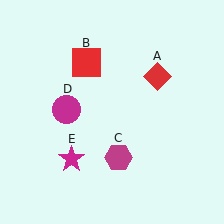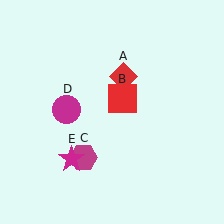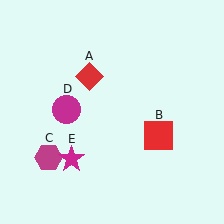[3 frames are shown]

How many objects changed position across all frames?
3 objects changed position: red diamond (object A), red square (object B), magenta hexagon (object C).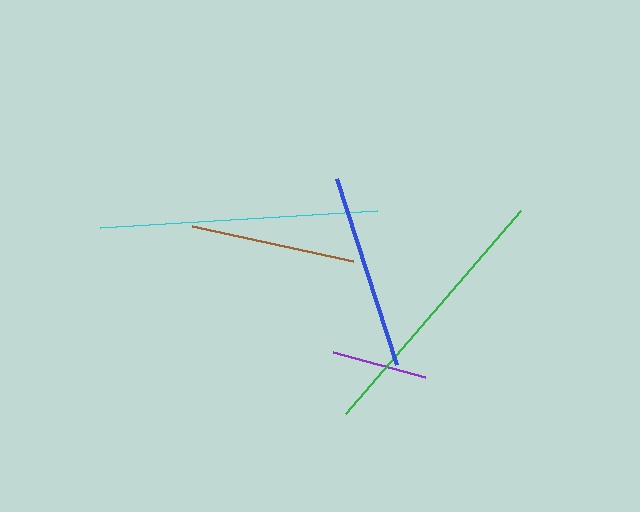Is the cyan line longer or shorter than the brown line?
The cyan line is longer than the brown line.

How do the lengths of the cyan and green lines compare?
The cyan and green lines are approximately the same length.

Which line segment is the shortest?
The purple line is the shortest at approximately 96 pixels.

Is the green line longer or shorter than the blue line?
The green line is longer than the blue line.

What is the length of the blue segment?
The blue segment is approximately 196 pixels long.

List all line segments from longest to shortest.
From longest to shortest: cyan, green, blue, brown, purple.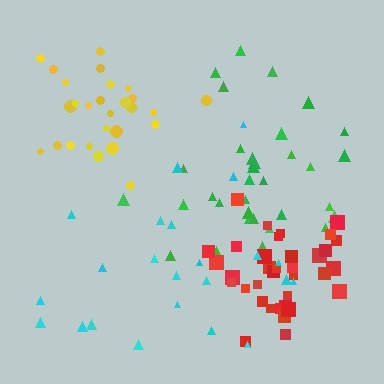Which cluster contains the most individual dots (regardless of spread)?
Red (35).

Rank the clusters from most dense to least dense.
red, yellow, green, cyan.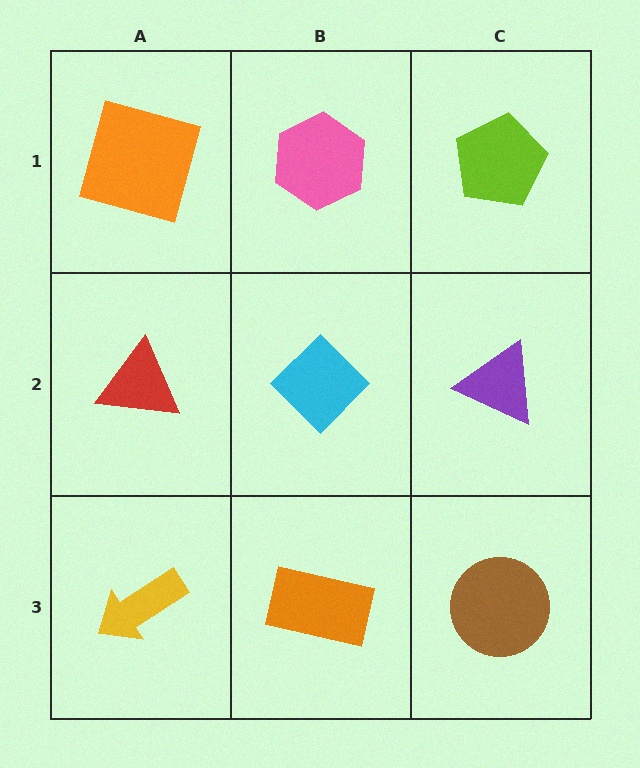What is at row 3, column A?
A yellow arrow.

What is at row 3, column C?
A brown circle.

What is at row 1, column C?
A lime pentagon.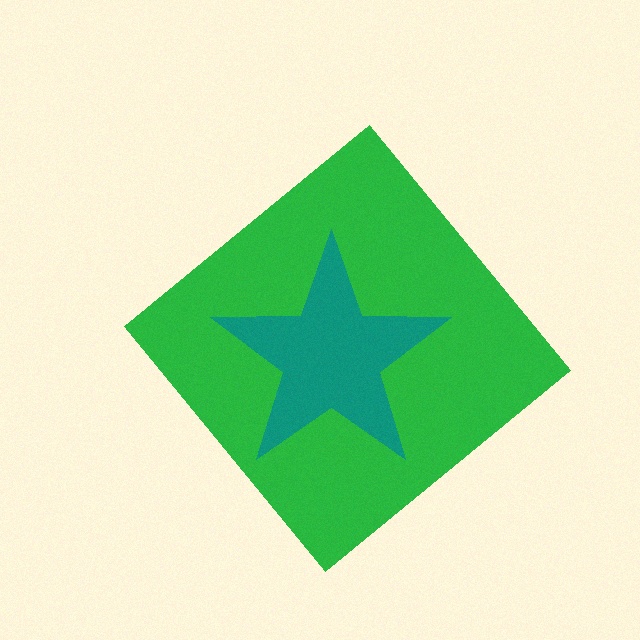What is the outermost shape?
The green diamond.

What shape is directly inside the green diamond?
The teal star.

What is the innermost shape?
The teal star.